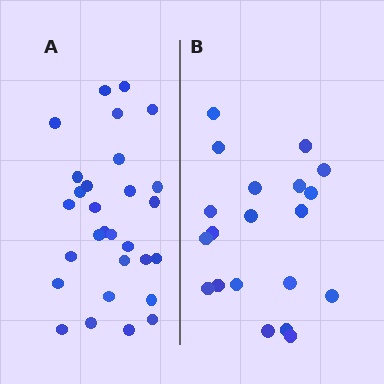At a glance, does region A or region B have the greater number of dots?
Region A (the left region) has more dots.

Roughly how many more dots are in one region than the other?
Region A has roughly 8 or so more dots than region B.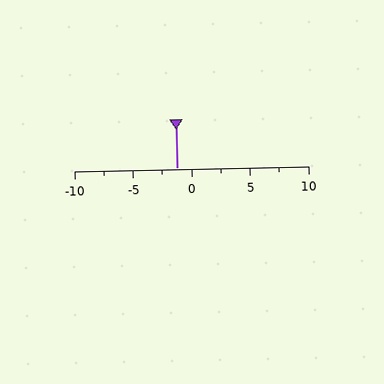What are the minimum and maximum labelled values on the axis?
The axis runs from -10 to 10.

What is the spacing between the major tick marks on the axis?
The major ticks are spaced 5 apart.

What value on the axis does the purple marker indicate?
The marker indicates approximately -1.2.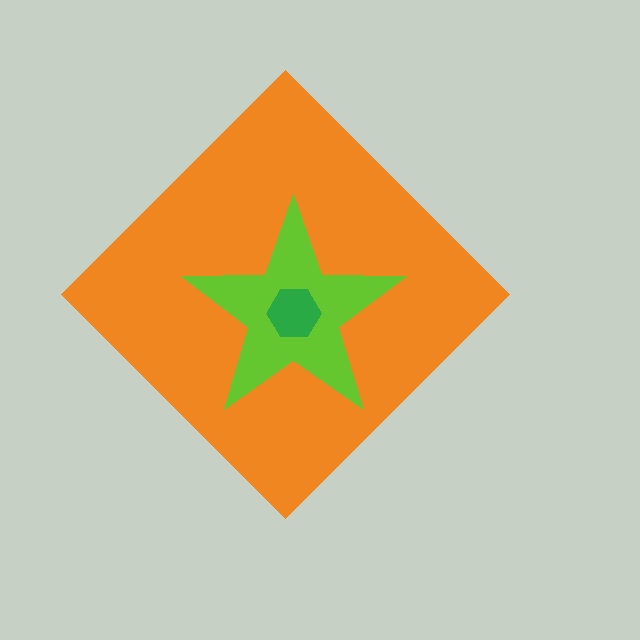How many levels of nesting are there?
3.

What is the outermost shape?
The orange diamond.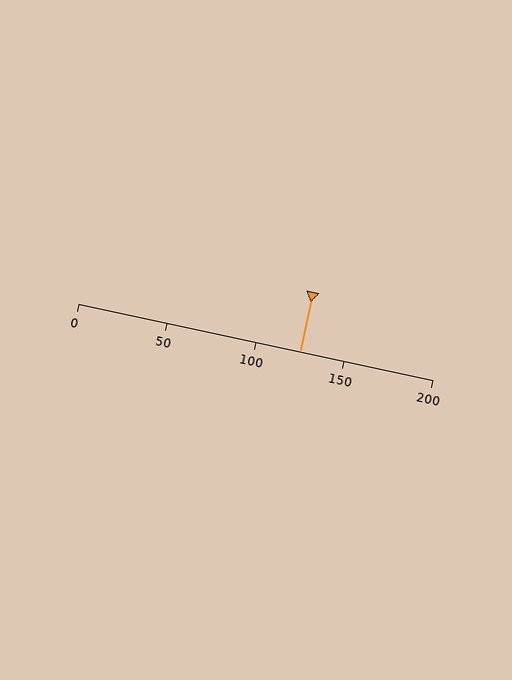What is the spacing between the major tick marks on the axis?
The major ticks are spaced 50 apart.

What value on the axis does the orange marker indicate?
The marker indicates approximately 125.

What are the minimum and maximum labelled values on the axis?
The axis runs from 0 to 200.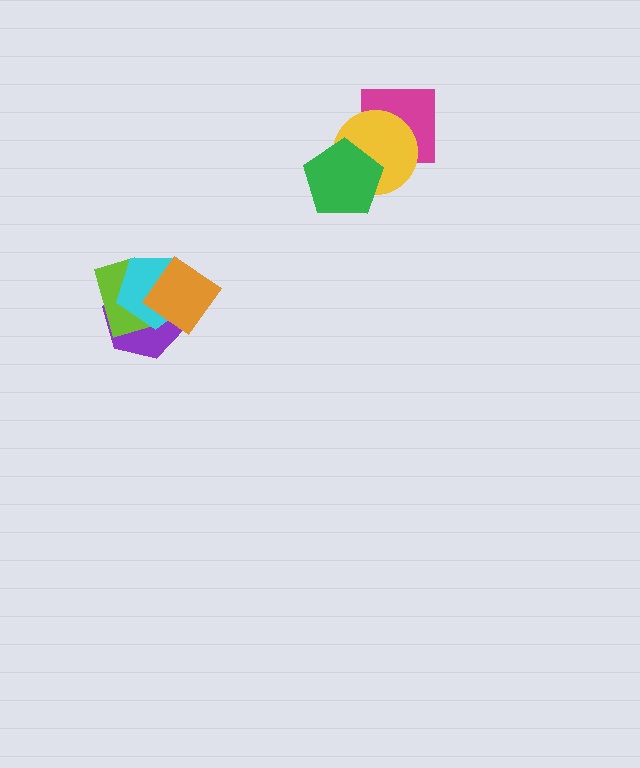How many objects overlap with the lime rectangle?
3 objects overlap with the lime rectangle.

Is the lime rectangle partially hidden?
Yes, it is partially covered by another shape.